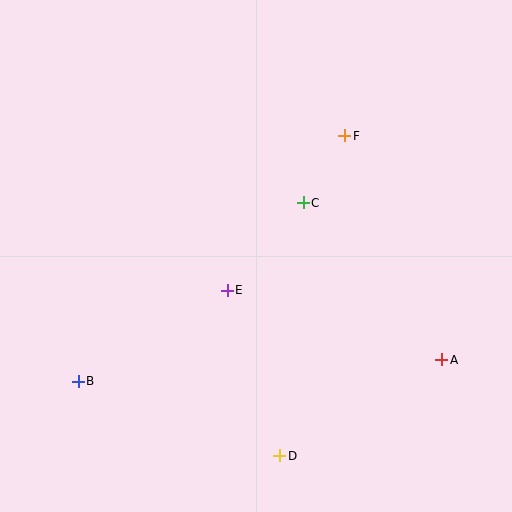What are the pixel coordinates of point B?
Point B is at (78, 381).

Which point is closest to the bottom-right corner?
Point A is closest to the bottom-right corner.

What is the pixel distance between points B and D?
The distance between B and D is 215 pixels.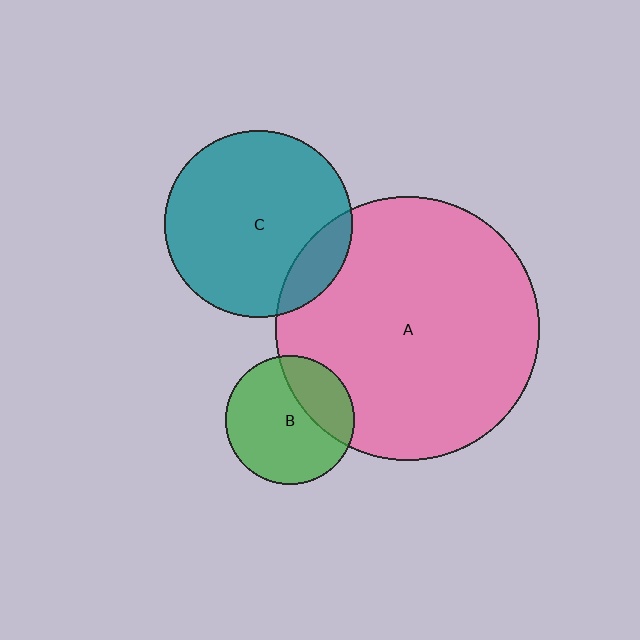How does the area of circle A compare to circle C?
Approximately 2.0 times.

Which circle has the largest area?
Circle A (pink).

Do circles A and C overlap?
Yes.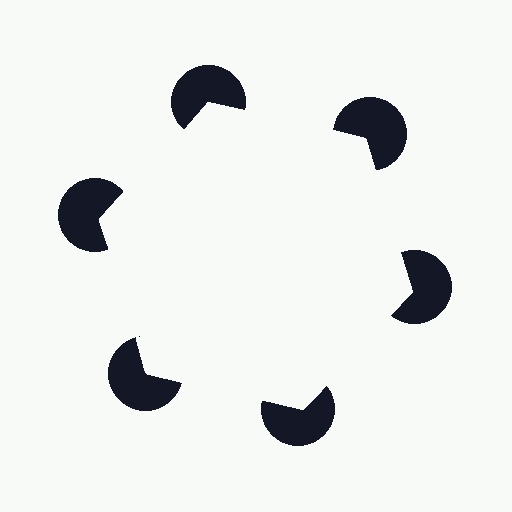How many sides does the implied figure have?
6 sides.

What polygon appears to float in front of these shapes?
An illusory hexagon — its edges are inferred from the aligned wedge cuts in the pac-man discs, not physically drawn.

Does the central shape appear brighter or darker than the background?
It typically appears slightly brighter than the background, even though no actual brightness change is drawn.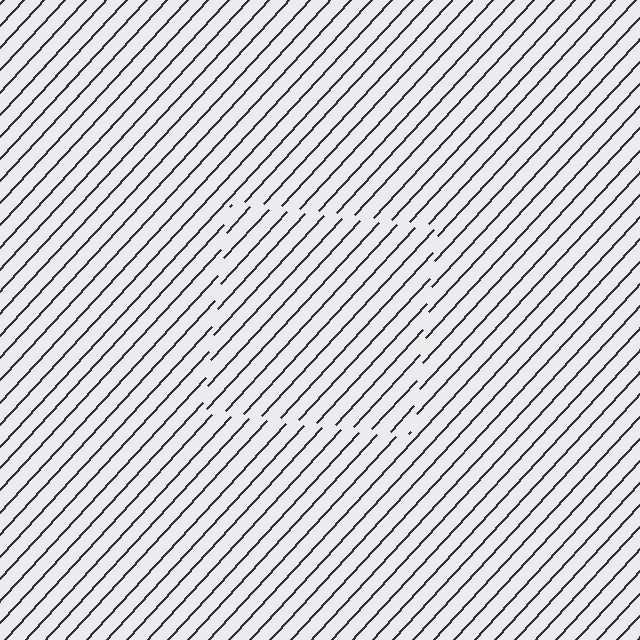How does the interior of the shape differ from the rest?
The interior of the shape contains the same grating, shifted by half a period — the contour is defined by the phase discontinuity where line-ends from the inner and outer gratings abut.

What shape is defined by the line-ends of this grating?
An illusory square. The interior of the shape contains the same grating, shifted by half a period — the contour is defined by the phase discontinuity where line-ends from the inner and outer gratings abut.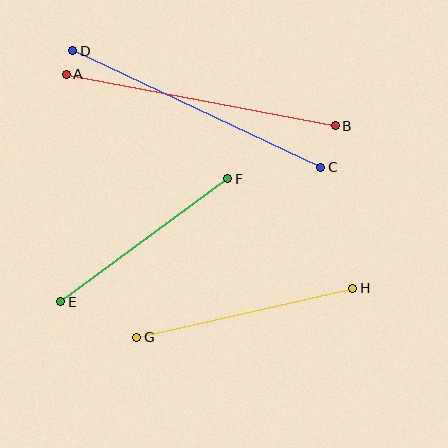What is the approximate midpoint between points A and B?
The midpoint is at approximately (200, 100) pixels.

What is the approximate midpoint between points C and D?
The midpoint is at approximately (196, 109) pixels.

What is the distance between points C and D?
The distance is approximately 274 pixels.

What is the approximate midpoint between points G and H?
The midpoint is at approximately (245, 313) pixels.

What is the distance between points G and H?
The distance is approximately 222 pixels.